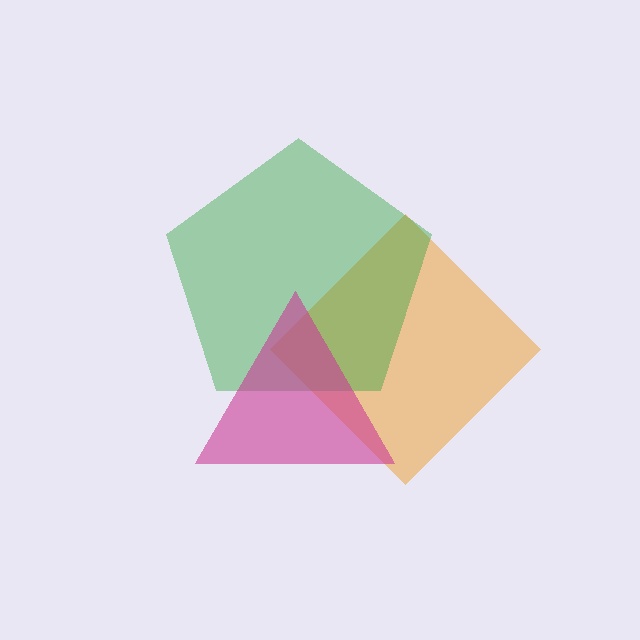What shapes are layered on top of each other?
The layered shapes are: an orange diamond, a green pentagon, a magenta triangle.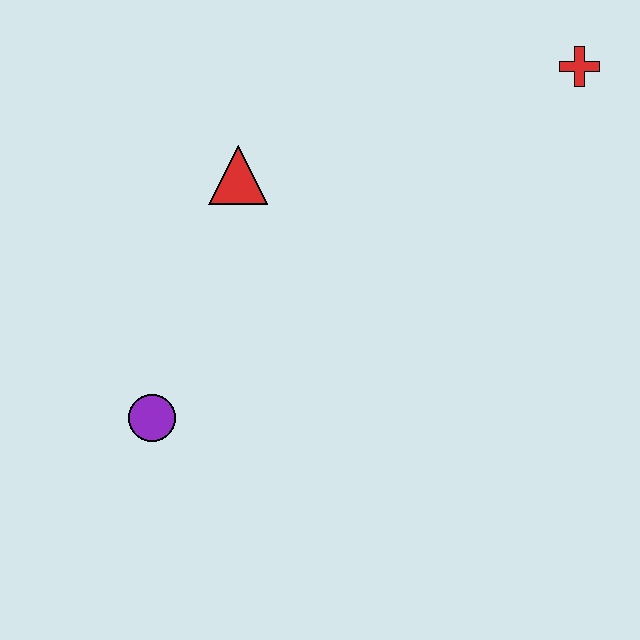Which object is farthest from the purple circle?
The red cross is farthest from the purple circle.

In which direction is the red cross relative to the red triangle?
The red cross is to the right of the red triangle.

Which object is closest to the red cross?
The red triangle is closest to the red cross.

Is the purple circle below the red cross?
Yes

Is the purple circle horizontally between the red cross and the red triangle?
No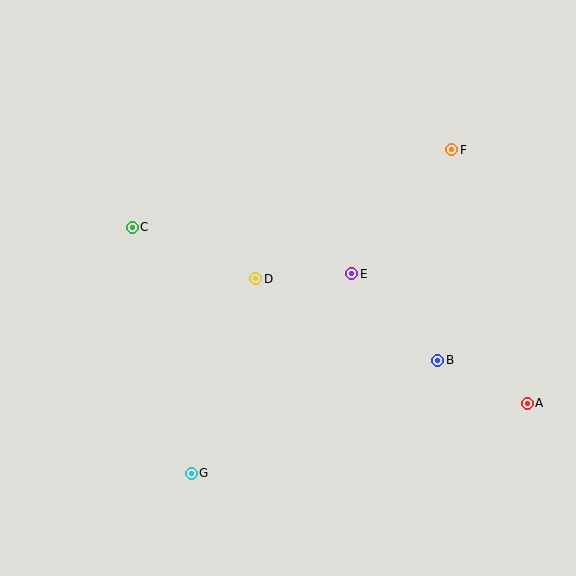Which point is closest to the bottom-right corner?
Point A is closest to the bottom-right corner.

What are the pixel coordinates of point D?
Point D is at (256, 279).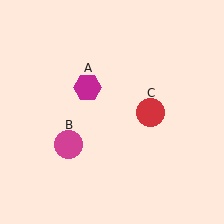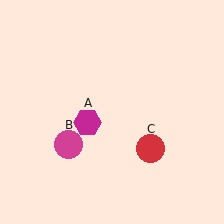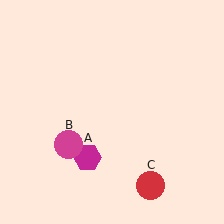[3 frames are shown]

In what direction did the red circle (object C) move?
The red circle (object C) moved down.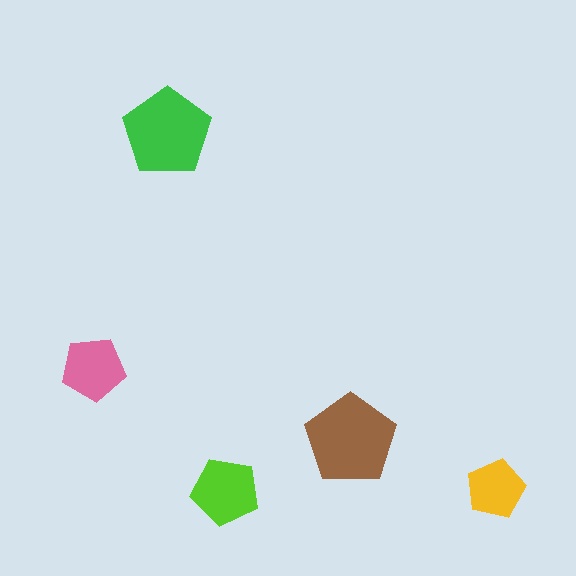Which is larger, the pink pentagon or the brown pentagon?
The brown one.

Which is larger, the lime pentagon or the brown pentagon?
The brown one.